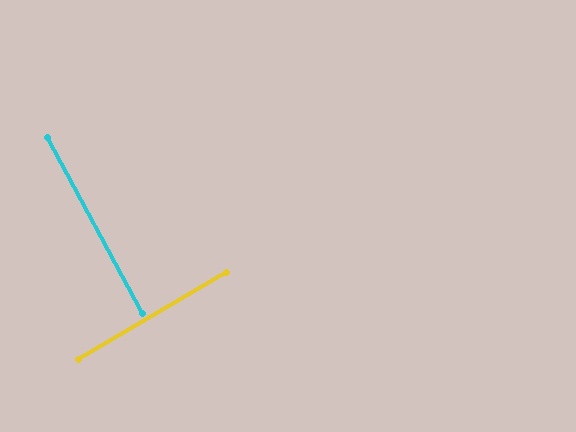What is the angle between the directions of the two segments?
Approximately 88 degrees.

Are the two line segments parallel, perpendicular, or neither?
Perpendicular — they meet at approximately 88°.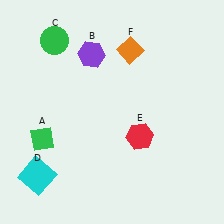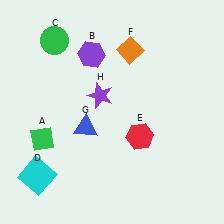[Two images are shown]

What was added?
A blue triangle (G), a purple star (H) were added in Image 2.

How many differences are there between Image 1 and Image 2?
There are 2 differences between the two images.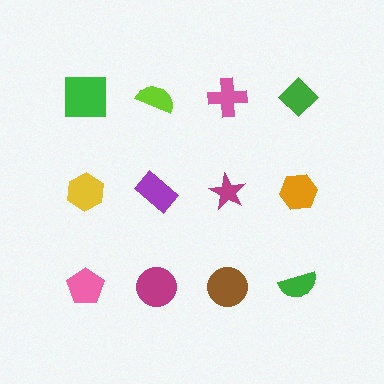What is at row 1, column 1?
A green square.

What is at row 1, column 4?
A green diamond.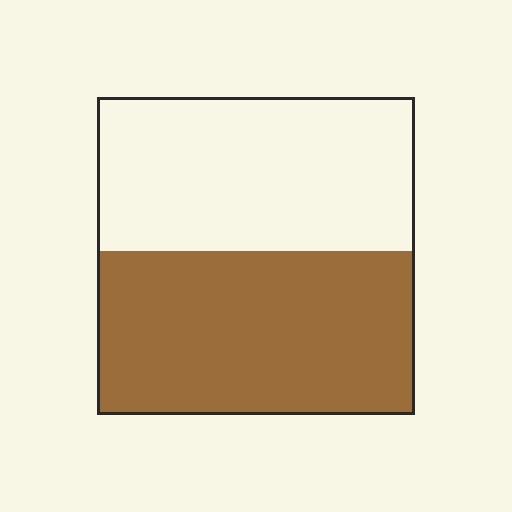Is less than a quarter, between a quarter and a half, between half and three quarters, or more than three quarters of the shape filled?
Between half and three quarters.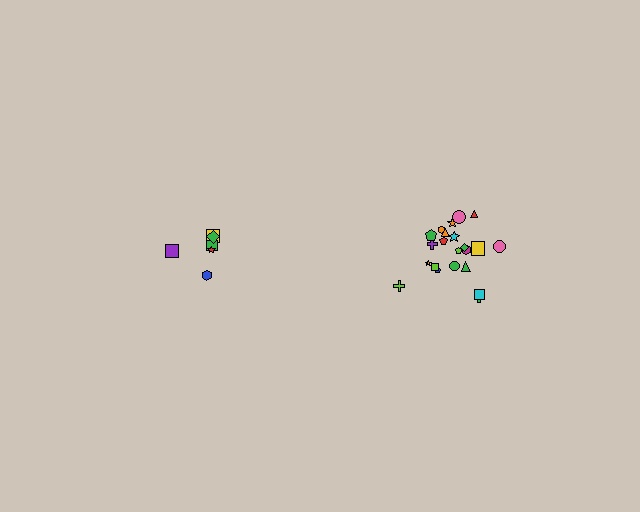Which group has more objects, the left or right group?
The right group.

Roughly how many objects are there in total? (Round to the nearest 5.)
Roughly 30 objects in total.